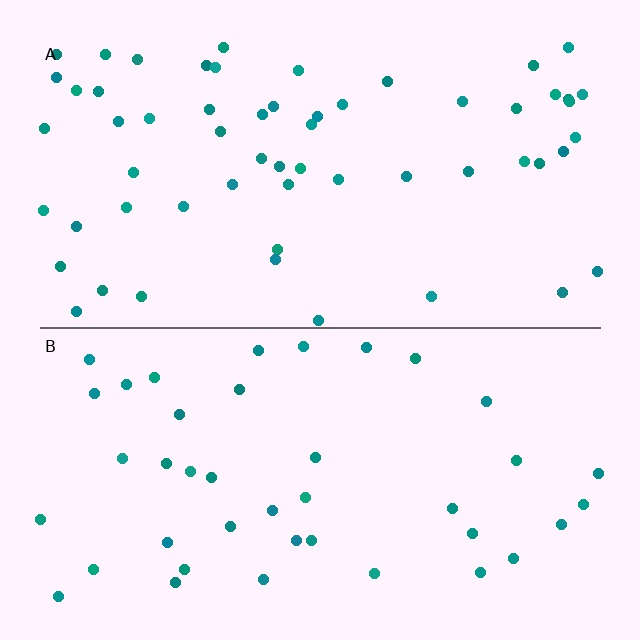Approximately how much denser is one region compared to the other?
Approximately 1.4× — region A over region B.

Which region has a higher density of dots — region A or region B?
A (the top).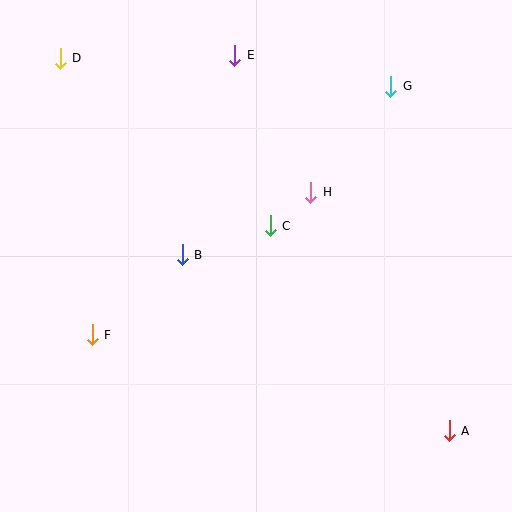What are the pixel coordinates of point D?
Point D is at (60, 58).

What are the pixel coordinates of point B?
Point B is at (182, 255).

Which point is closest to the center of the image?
Point C at (270, 226) is closest to the center.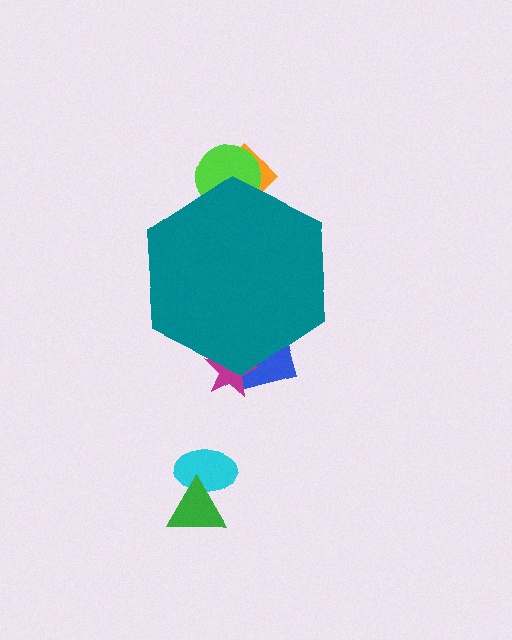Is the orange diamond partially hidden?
Yes, the orange diamond is partially hidden behind the teal hexagon.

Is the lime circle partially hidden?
Yes, the lime circle is partially hidden behind the teal hexagon.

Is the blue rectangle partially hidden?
Yes, the blue rectangle is partially hidden behind the teal hexagon.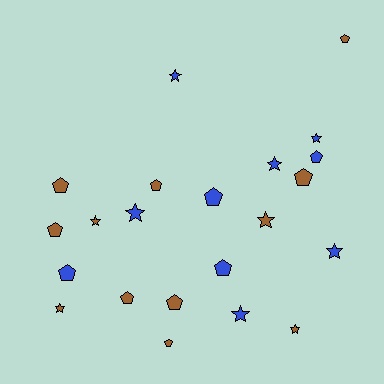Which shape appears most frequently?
Pentagon, with 12 objects.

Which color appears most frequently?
Brown, with 12 objects.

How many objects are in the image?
There are 22 objects.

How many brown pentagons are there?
There are 8 brown pentagons.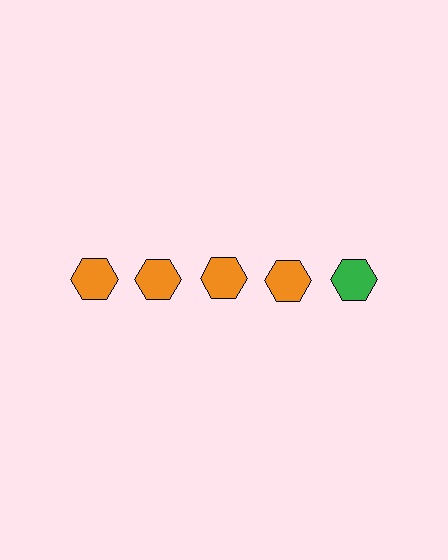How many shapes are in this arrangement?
There are 5 shapes arranged in a grid pattern.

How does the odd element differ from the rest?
It has a different color: green instead of orange.